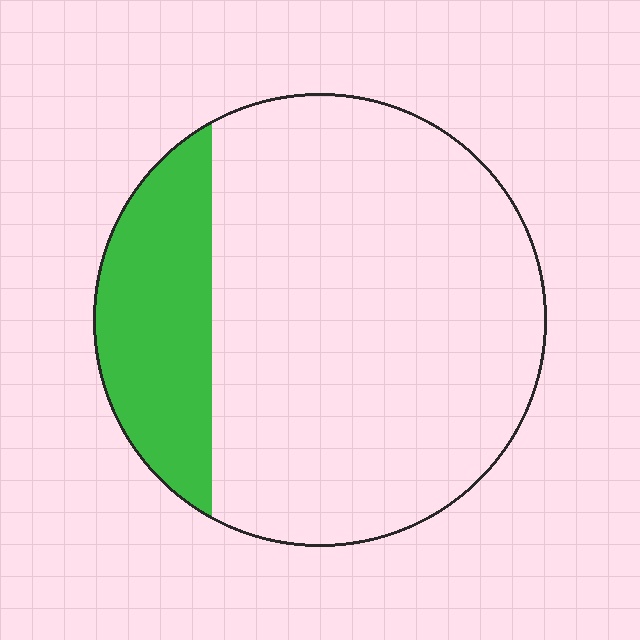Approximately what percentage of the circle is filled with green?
Approximately 20%.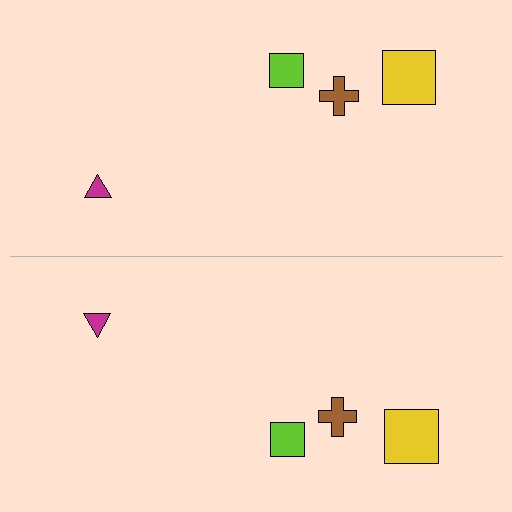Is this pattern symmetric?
Yes, this pattern has bilateral (reflection) symmetry.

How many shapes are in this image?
There are 8 shapes in this image.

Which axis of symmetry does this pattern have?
The pattern has a horizontal axis of symmetry running through the center of the image.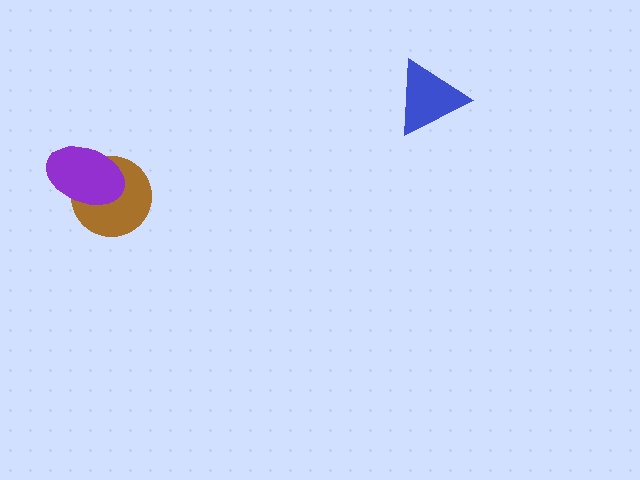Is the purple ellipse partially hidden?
No, no other shape covers it.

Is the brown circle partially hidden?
Yes, it is partially covered by another shape.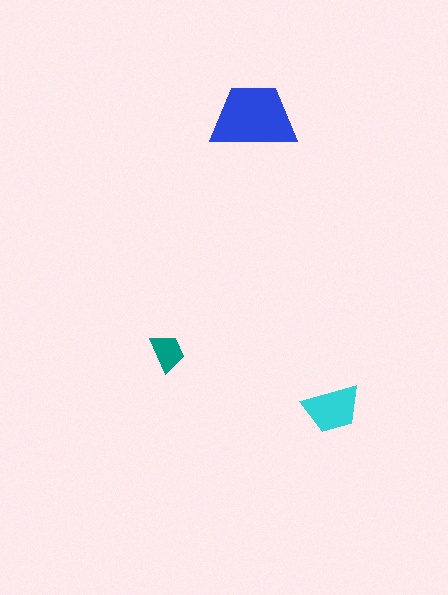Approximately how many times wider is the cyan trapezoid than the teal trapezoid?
About 1.5 times wider.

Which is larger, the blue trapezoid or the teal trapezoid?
The blue one.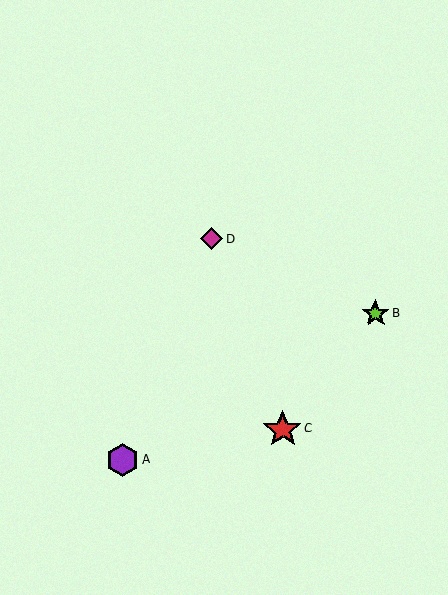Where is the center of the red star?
The center of the red star is at (283, 429).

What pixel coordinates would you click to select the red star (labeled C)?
Click at (283, 429) to select the red star C.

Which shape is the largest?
The red star (labeled C) is the largest.